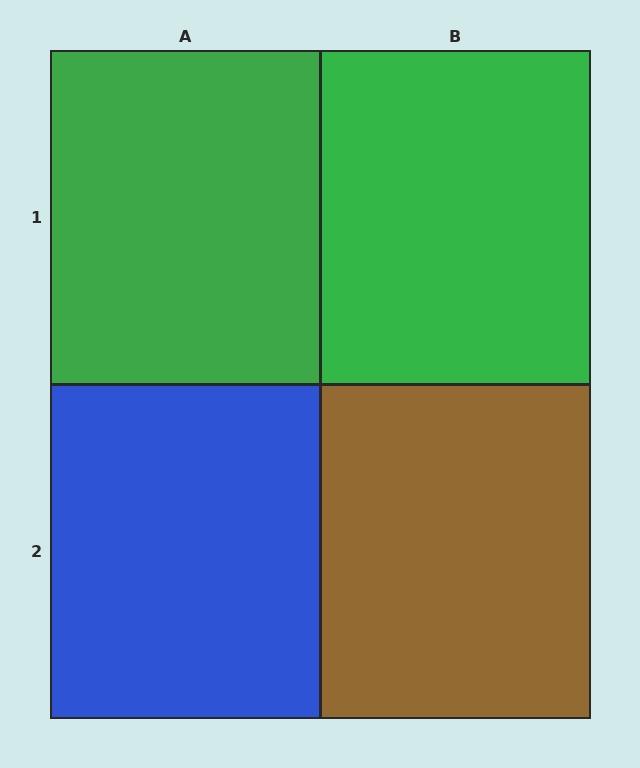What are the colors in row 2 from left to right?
Blue, brown.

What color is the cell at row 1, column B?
Green.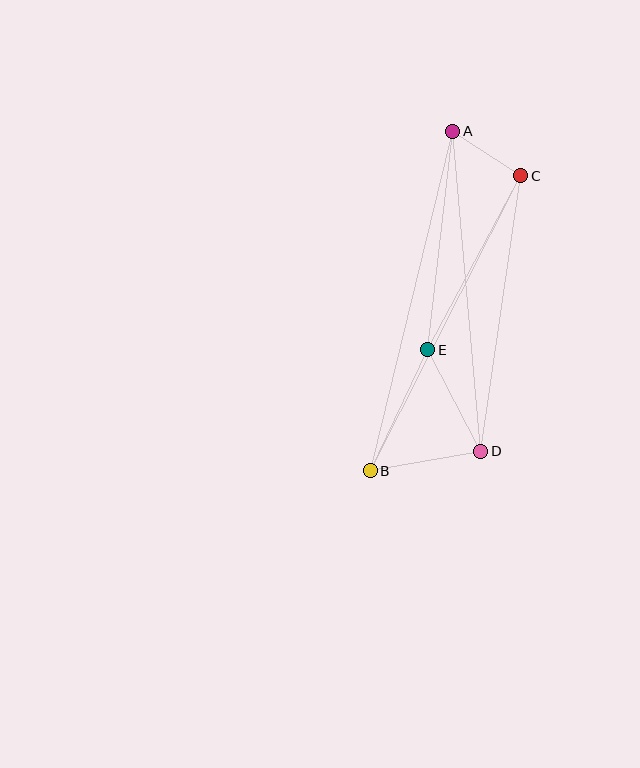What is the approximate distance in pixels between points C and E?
The distance between C and E is approximately 197 pixels.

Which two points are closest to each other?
Points A and C are closest to each other.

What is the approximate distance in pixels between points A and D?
The distance between A and D is approximately 321 pixels.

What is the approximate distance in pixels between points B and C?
The distance between B and C is approximately 331 pixels.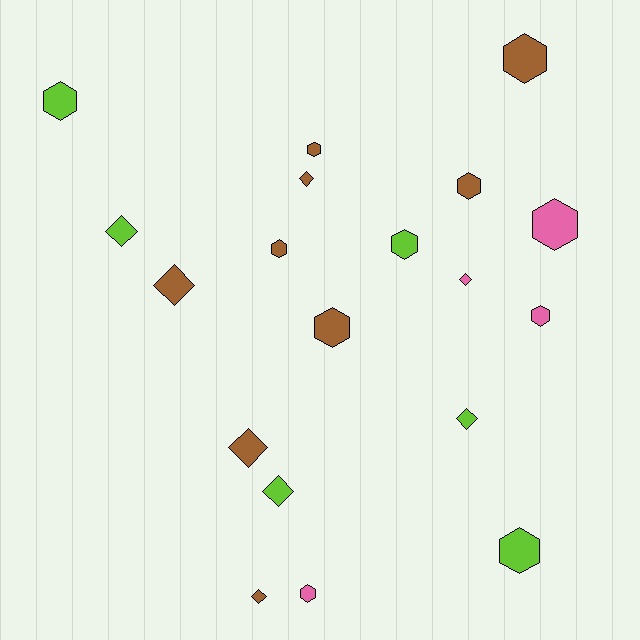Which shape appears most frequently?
Hexagon, with 11 objects.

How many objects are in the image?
There are 19 objects.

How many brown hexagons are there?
There are 5 brown hexagons.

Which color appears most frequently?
Brown, with 9 objects.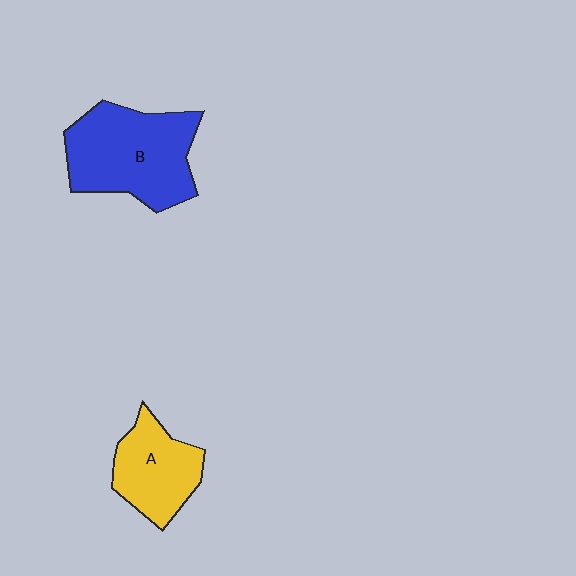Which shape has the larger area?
Shape B (blue).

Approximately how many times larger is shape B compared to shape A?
Approximately 1.6 times.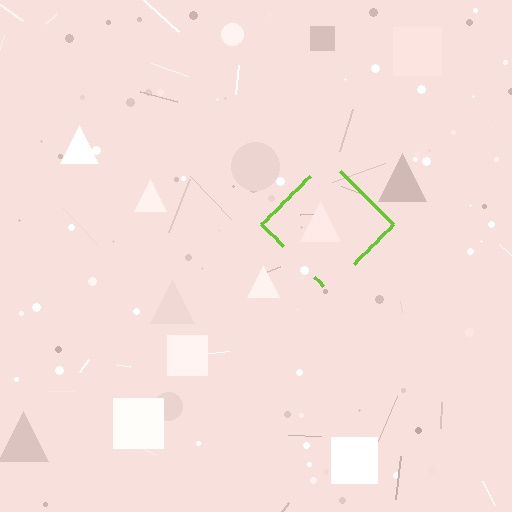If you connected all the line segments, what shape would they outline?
They would outline a diamond.